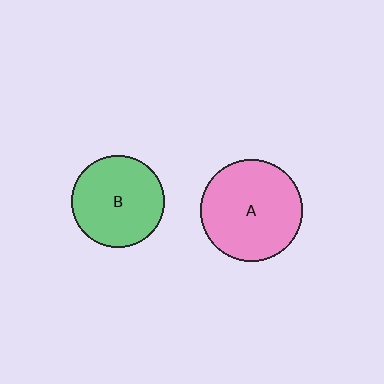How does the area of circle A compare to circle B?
Approximately 1.2 times.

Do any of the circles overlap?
No, none of the circles overlap.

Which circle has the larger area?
Circle A (pink).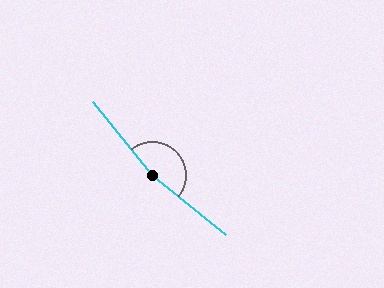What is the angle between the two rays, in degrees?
Approximately 168 degrees.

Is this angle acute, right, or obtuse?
It is obtuse.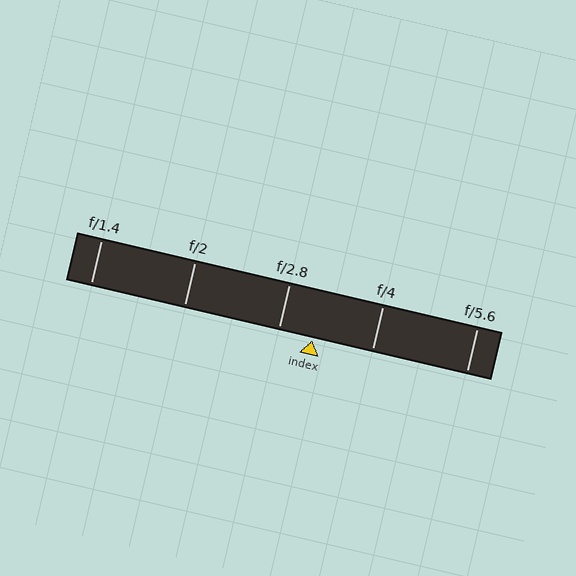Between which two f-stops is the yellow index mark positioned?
The index mark is between f/2.8 and f/4.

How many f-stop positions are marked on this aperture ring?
There are 5 f-stop positions marked.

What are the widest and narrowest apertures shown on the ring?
The widest aperture shown is f/1.4 and the narrowest is f/5.6.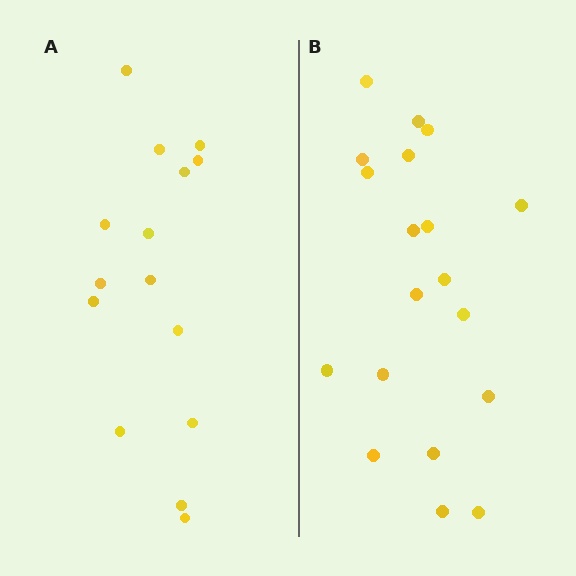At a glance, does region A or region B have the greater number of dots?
Region B (the right region) has more dots.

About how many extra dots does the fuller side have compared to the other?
Region B has about 4 more dots than region A.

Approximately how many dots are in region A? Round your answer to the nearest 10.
About 20 dots. (The exact count is 15, which rounds to 20.)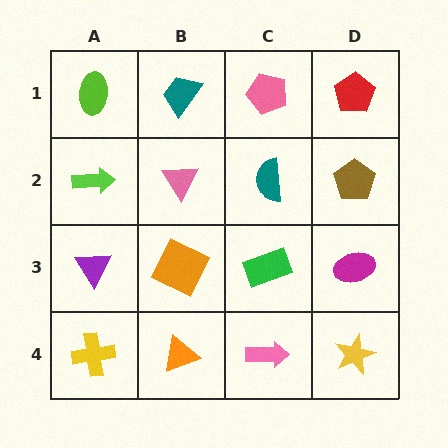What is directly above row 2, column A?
A lime ellipse.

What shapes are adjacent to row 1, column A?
A lime arrow (row 2, column A), a teal trapezoid (row 1, column B).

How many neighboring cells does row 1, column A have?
2.